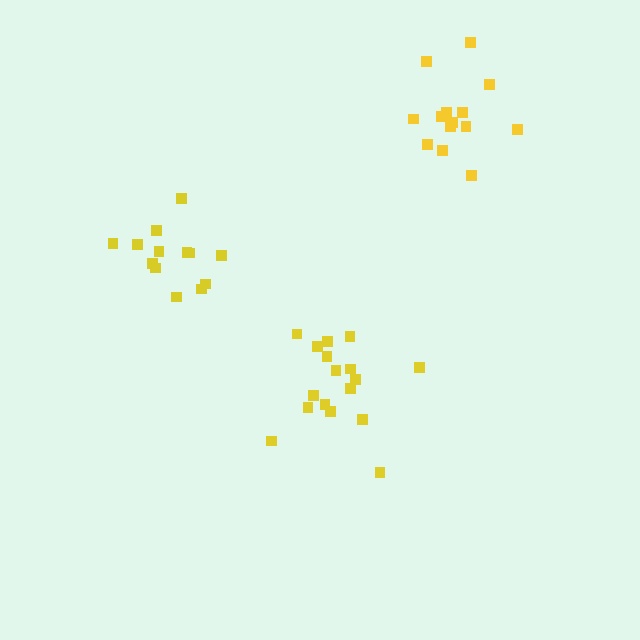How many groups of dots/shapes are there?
There are 3 groups.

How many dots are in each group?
Group 1: 13 dots, Group 2: 15 dots, Group 3: 17 dots (45 total).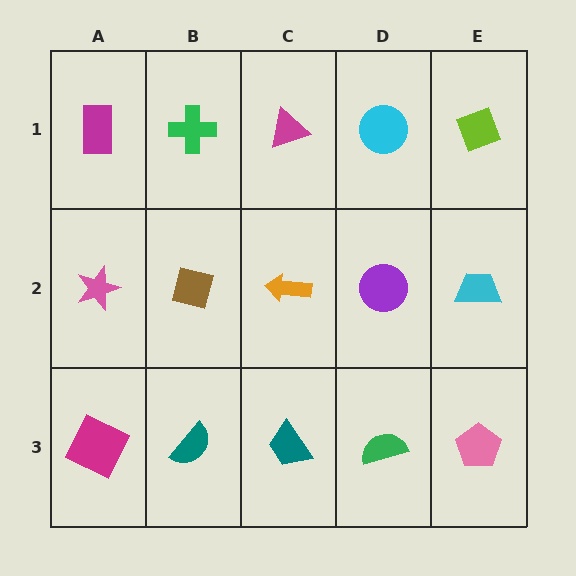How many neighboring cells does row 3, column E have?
2.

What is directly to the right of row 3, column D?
A pink pentagon.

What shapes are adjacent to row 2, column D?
A cyan circle (row 1, column D), a green semicircle (row 3, column D), an orange arrow (row 2, column C), a cyan trapezoid (row 2, column E).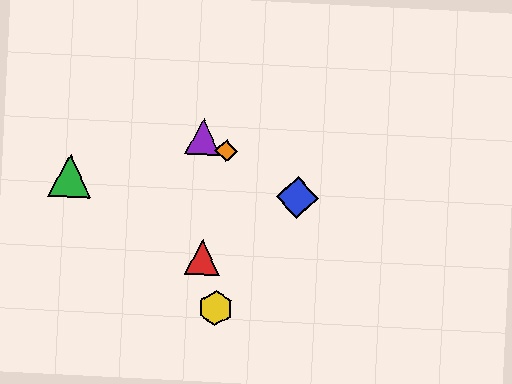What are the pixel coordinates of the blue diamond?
The blue diamond is at (297, 197).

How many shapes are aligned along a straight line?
3 shapes (the blue diamond, the purple triangle, the orange diamond) are aligned along a straight line.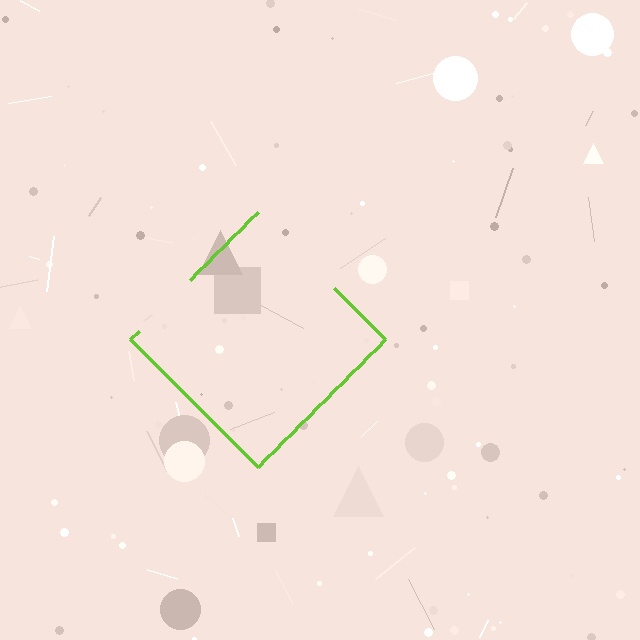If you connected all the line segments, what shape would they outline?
They would outline a diamond.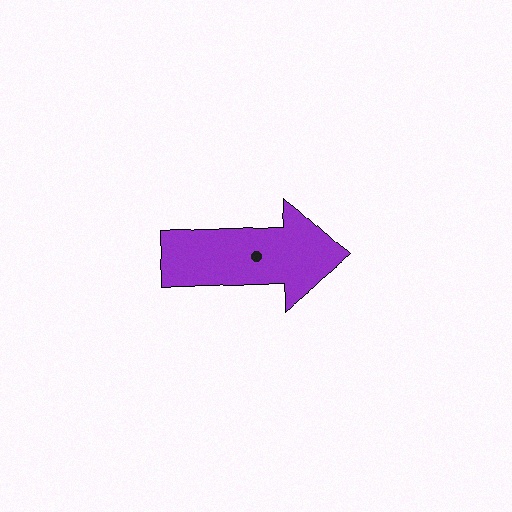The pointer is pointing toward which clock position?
Roughly 3 o'clock.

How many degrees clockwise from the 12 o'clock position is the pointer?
Approximately 91 degrees.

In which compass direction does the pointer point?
East.